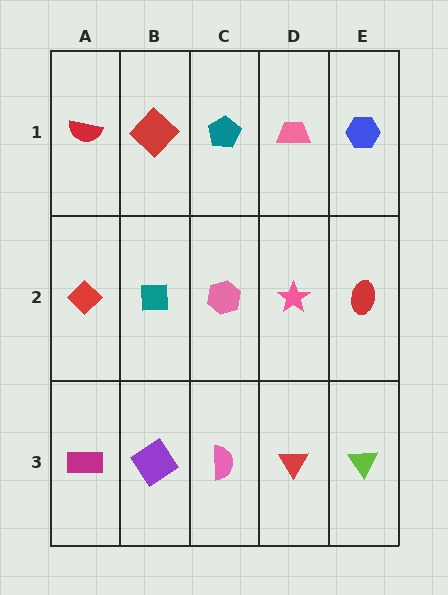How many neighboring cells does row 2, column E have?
3.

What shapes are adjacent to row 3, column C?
A pink hexagon (row 2, column C), a purple diamond (row 3, column B), a red triangle (row 3, column D).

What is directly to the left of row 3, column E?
A red triangle.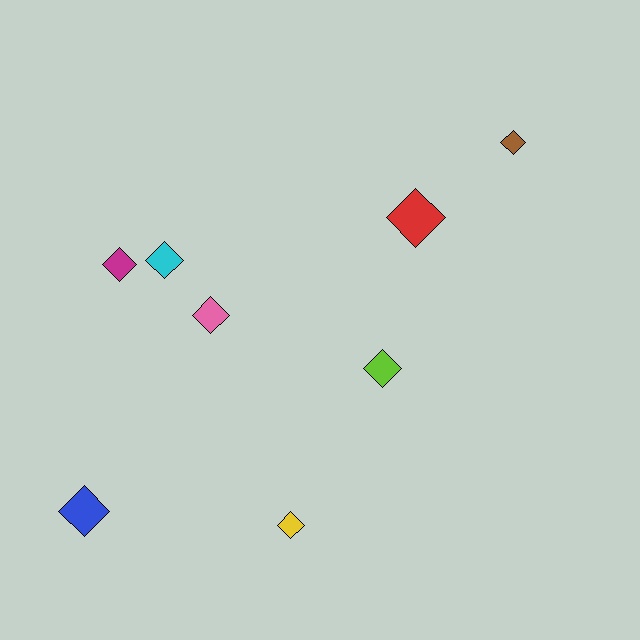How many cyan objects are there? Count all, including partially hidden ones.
There is 1 cyan object.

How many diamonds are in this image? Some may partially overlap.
There are 8 diamonds.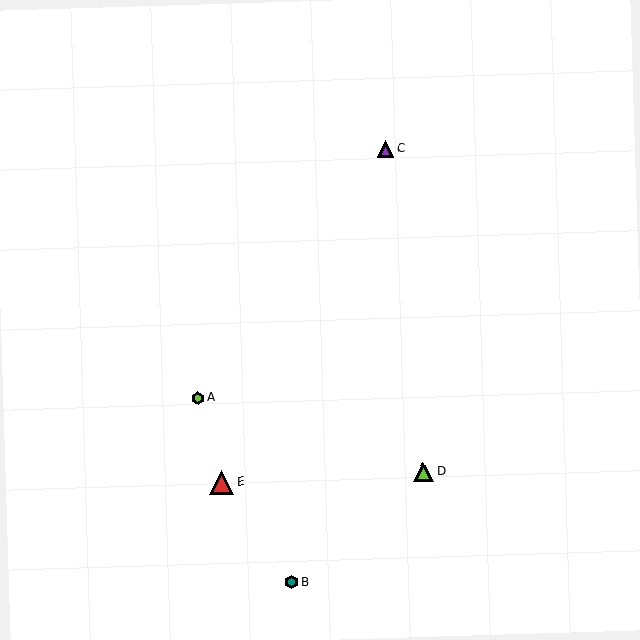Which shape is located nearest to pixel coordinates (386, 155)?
The purple triangle (labeled C) at (385, 149) is nearest to that location.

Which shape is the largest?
The red triangle (labeled E) is the largest.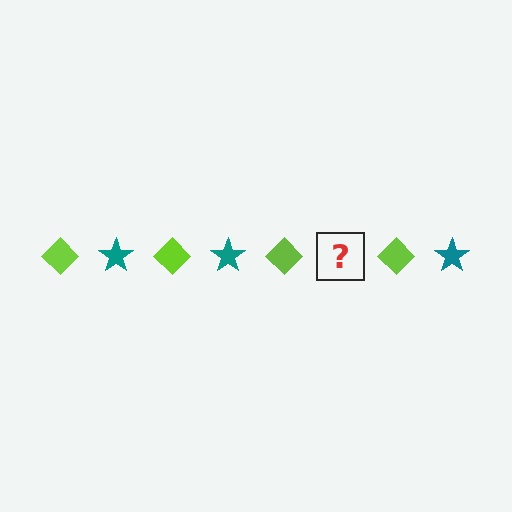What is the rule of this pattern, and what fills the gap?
The rule is that the pattern alternates between lime diamond and teal star. The gap should be filled with a teal star.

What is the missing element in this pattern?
The missing element is a teal star.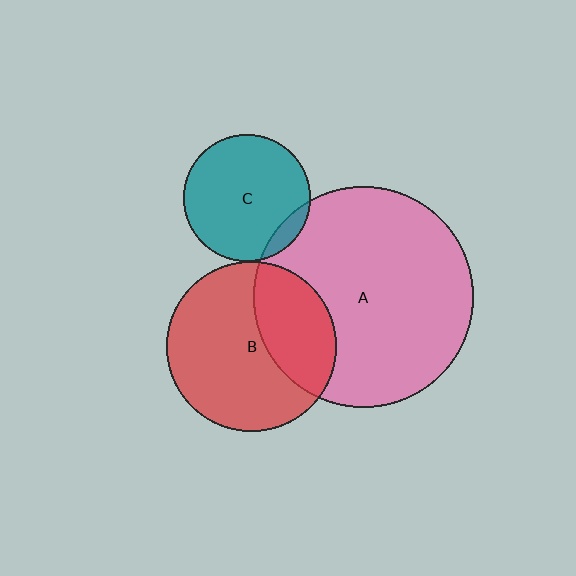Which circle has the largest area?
Circle A (pink).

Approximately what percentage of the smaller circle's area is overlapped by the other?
Approximately 35%.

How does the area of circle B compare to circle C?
Approximately 1.8 times.